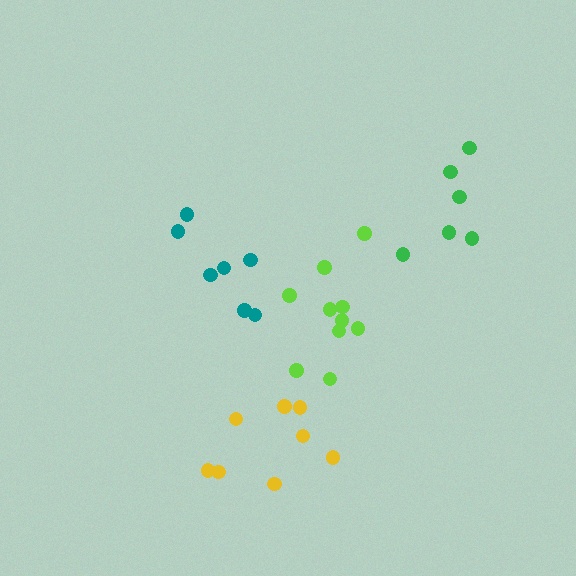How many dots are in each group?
Group 1: 7 dots, Group 2: 8 dots, Group 3: 10 dots, Group 4: 6 dots (31 total).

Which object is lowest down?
The yellow cluster is bottommost.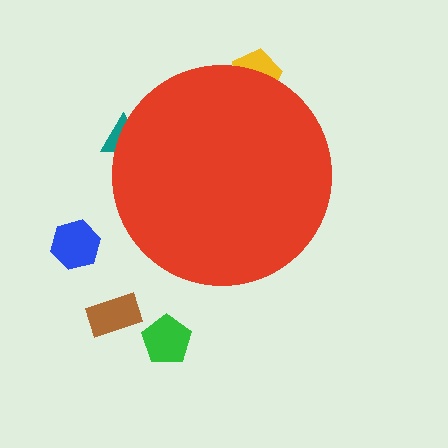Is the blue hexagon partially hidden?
No, the blue hexagon is fully visible.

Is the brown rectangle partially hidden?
No, the brown rectangle is fully visible.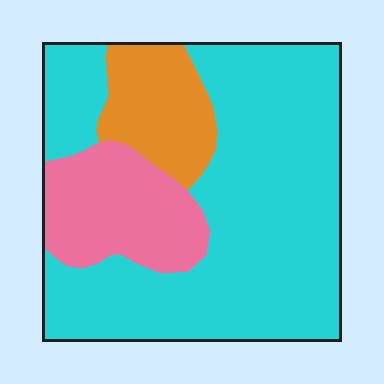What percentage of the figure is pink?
Pink takes up about one fifth (1/5) of the figure.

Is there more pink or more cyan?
Cyan.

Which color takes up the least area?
Orange, at roughly 15%.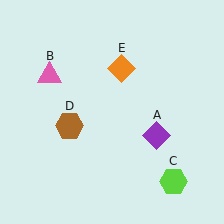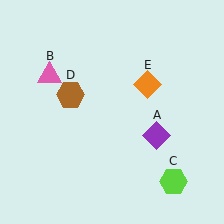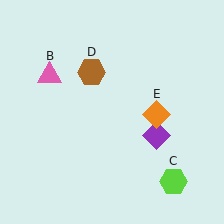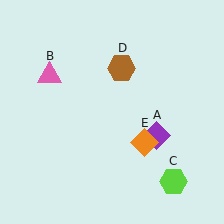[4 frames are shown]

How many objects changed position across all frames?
2 objects changed position: brown hexagon (object D), orange diamond (object E).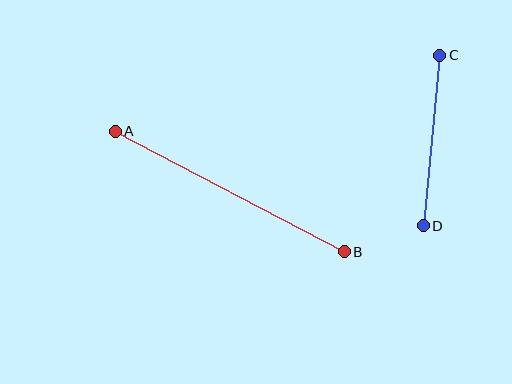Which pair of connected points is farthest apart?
Points A and B are farthest apart.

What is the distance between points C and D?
The distance is approximately 171 pixels.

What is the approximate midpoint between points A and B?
The midpoint is at approximately (230, 192) pixels.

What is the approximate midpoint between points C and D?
The midpoint is at approximately (431, 141) pixels.